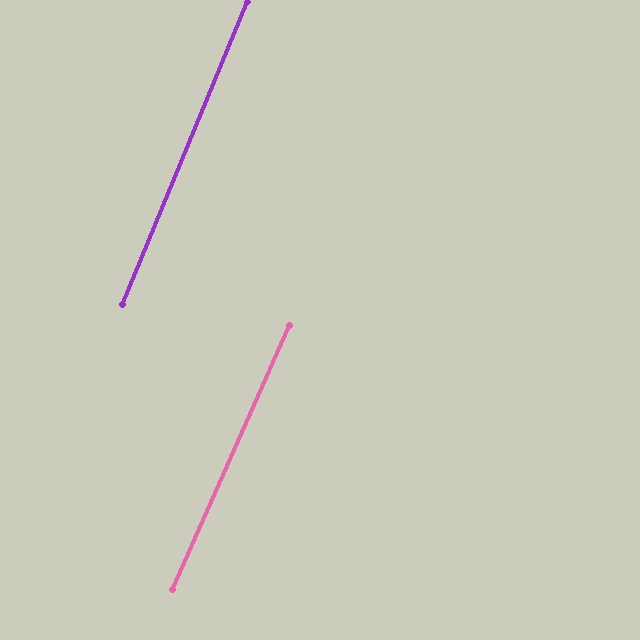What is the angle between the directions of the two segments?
Approximately 1 degree.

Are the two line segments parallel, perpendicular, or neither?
Parallel — their directions differ by only 1.4°.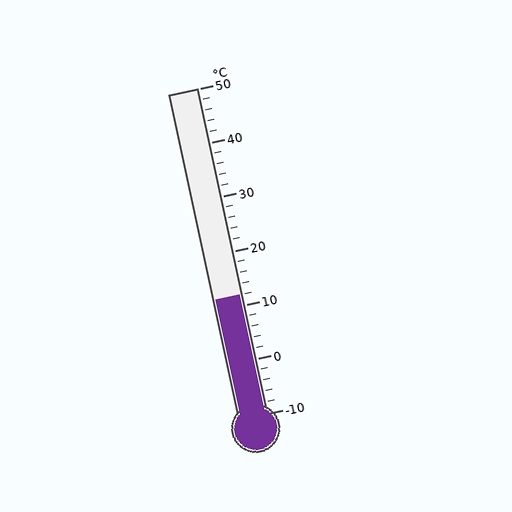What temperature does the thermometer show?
The thermometer shows approximately 12°C.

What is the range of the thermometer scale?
The thermometer scale ranges from -10°C to 50°C.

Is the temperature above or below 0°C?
The temperature is above 0°C.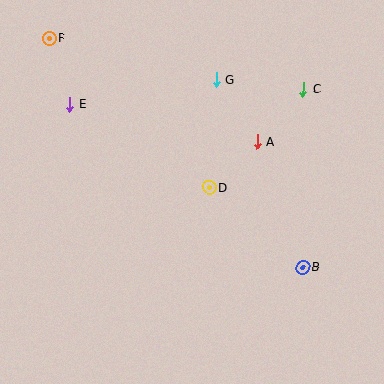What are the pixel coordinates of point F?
Point F is at (50, 39).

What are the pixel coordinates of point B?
Point B is at (303, 267).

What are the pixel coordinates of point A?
Point A is at (257, 141).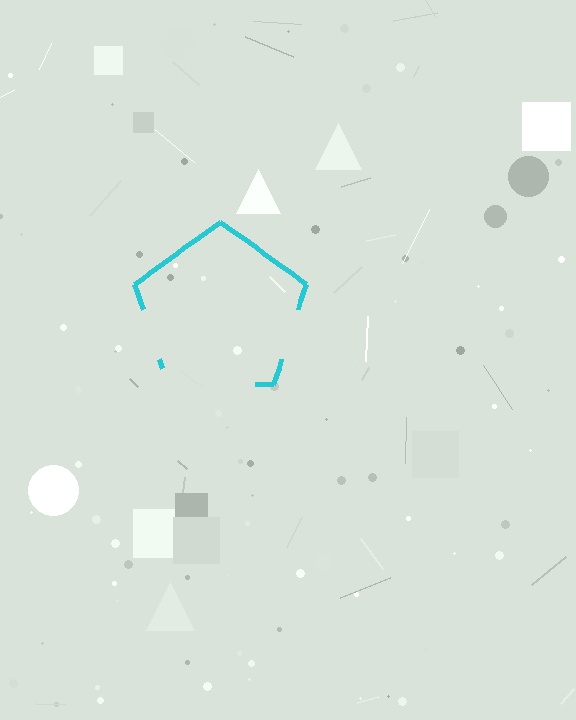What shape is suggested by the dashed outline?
The dashed outline suggests a pentagon.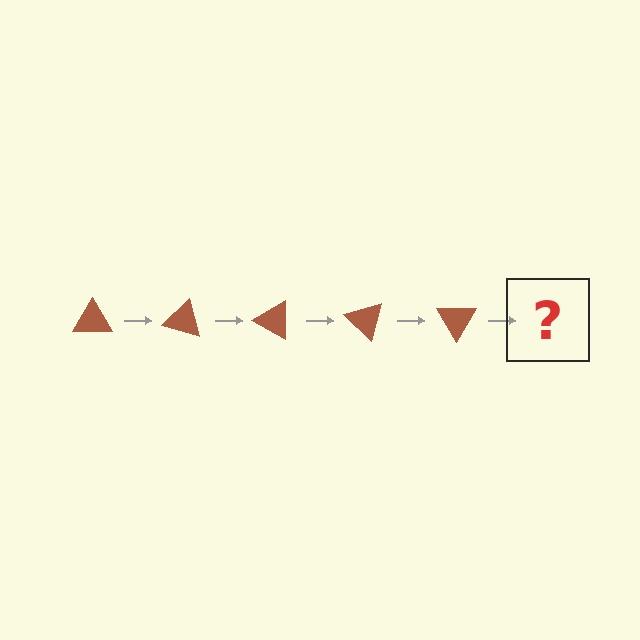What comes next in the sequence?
The next element should be a brown triangle rotated 75 degrees.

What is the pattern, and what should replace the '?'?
The pattern is that the triangle rotates 15 degrees each step. The '?' should be a brown triangle rotated 75 degrees.